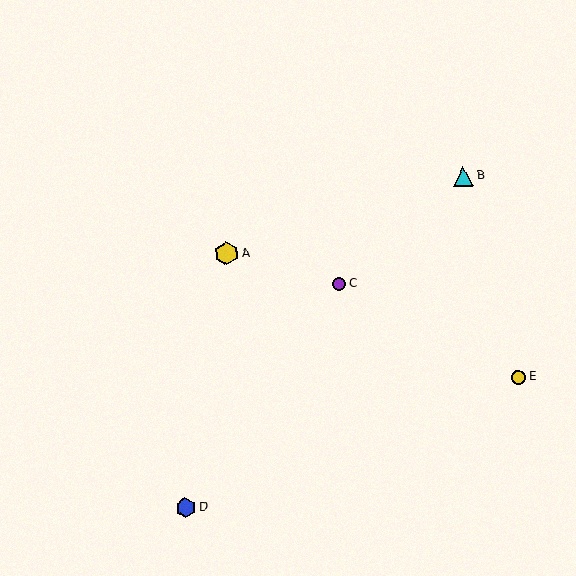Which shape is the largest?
The yellow hexagon (labeled A) is the largest.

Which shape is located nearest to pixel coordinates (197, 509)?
The blue hexagon (labeled D) at (185, 507) is nearest to that location.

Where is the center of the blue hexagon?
The center of the blue hexagon is at (185, 507).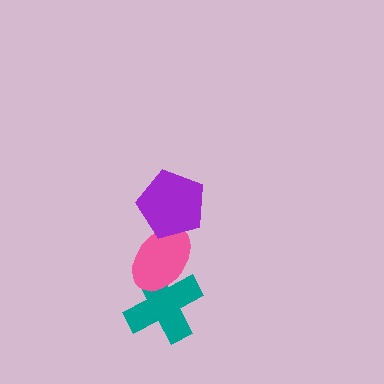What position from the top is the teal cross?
The teal cross is 3rd from the top.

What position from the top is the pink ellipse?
The pink ellipse is 2nd from the top.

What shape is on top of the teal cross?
The pink ellipse is on top of the teal cross.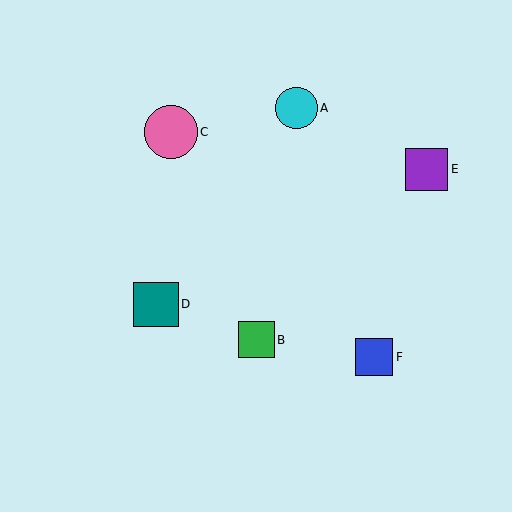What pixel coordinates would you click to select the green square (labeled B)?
Click at (256, 340) to select the green square B.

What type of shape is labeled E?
Shape E is a purple square.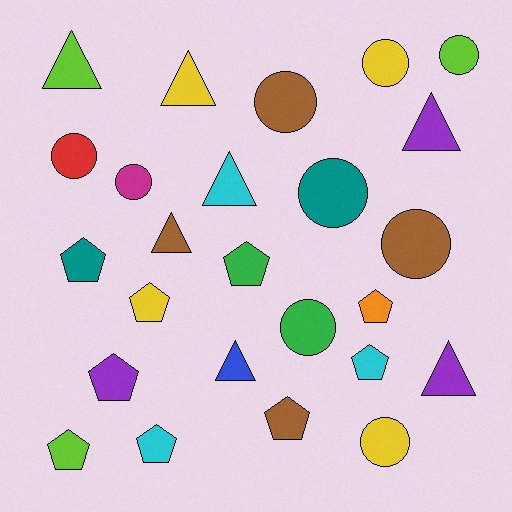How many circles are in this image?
There are 9 circles.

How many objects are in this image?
There are 25 objects.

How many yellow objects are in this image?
There are 4 yellow objects.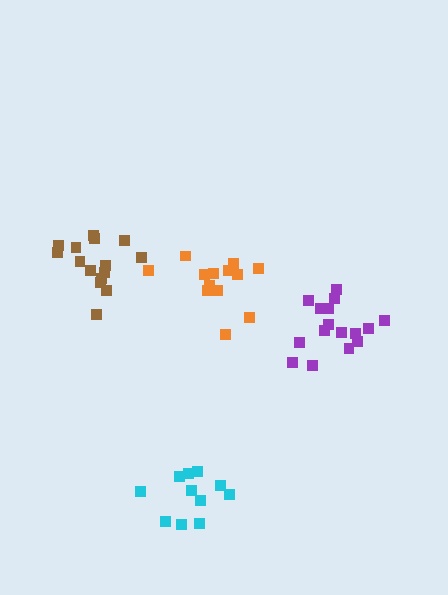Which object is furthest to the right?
The purple cluster is rightmost.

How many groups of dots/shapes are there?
There are 4 groups.